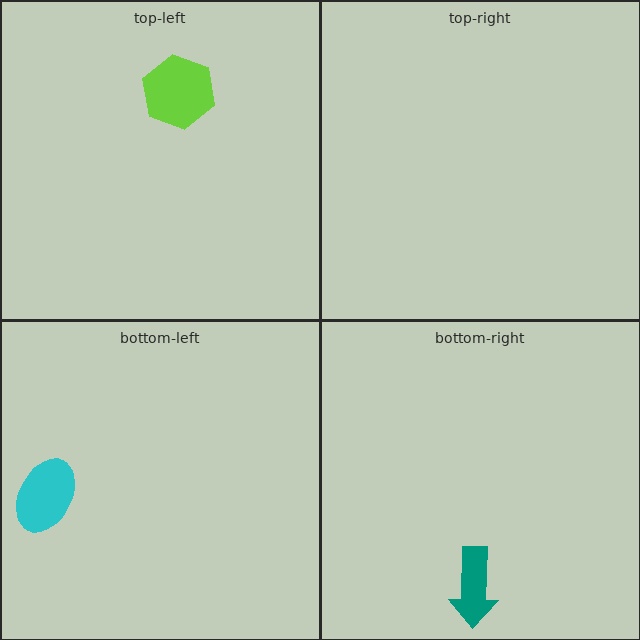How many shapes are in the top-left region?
1.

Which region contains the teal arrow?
The bottom-right region.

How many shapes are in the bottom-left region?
1.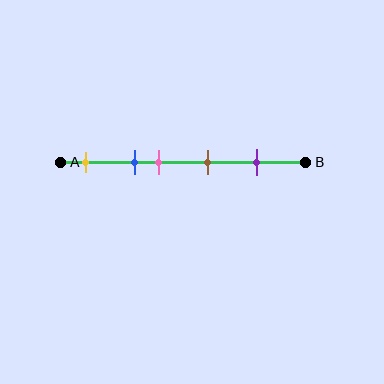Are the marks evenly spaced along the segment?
No, the marks are not evenly spaced.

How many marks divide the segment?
There are 5 marks dividing the segment.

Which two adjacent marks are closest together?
The blue and pink marks are the closest adjacent pair.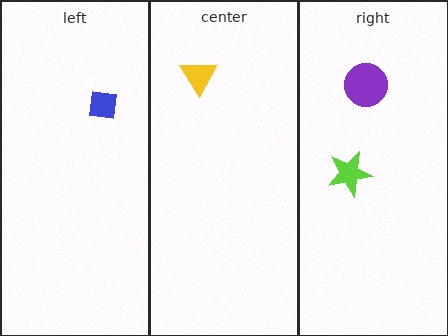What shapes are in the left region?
The blue square.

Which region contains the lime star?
The right region.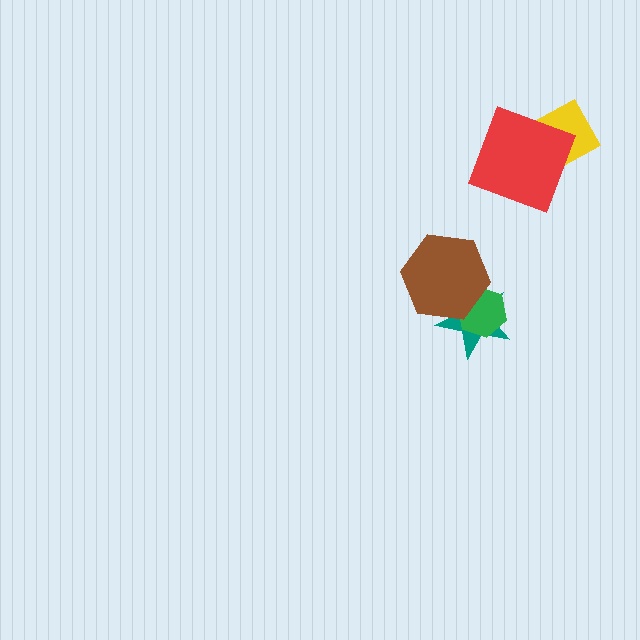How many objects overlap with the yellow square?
1 object overlaps with the yellow square.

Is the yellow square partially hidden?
Yes, it is partially covered by another shape.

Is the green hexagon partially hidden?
Yes, it is partially covered by another shape.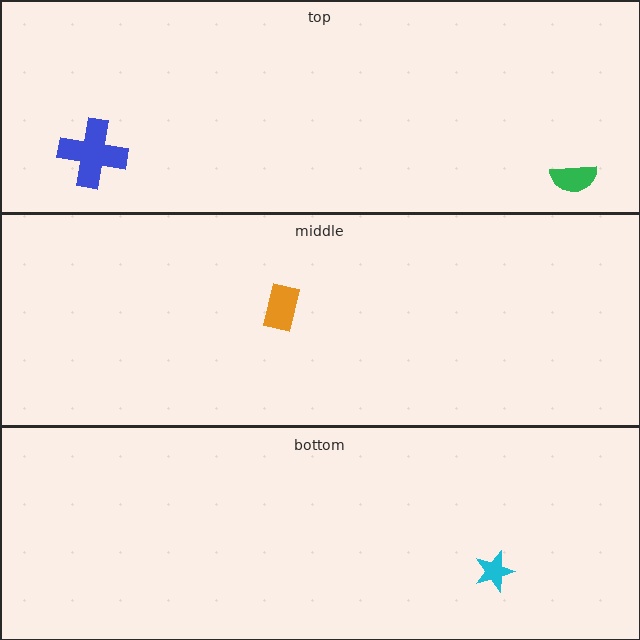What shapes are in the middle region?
The orange rectangle.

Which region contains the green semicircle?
The top region.